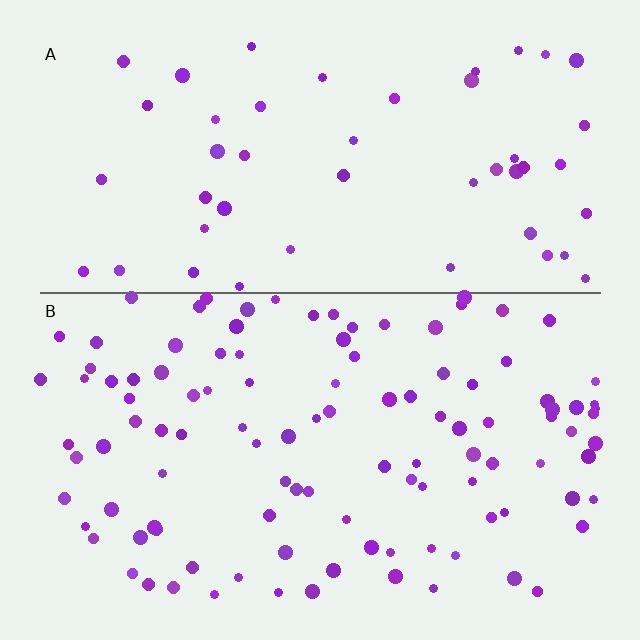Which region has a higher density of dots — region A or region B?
B (the bottom).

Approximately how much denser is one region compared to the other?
Approximately 2.2× — region B over region A.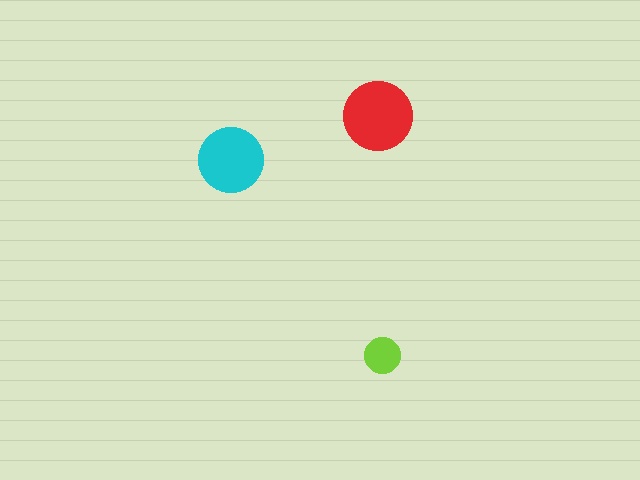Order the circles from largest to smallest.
the red one, the cyan one, the lime one.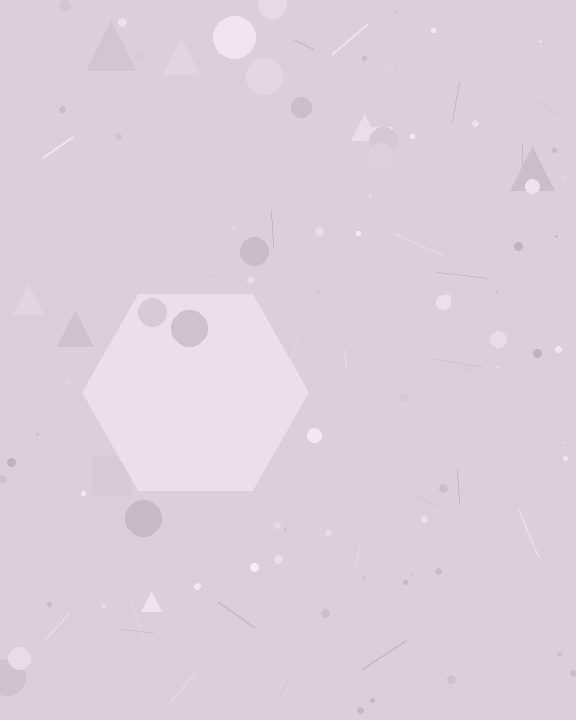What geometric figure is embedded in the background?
A hexagon is embedded in the background.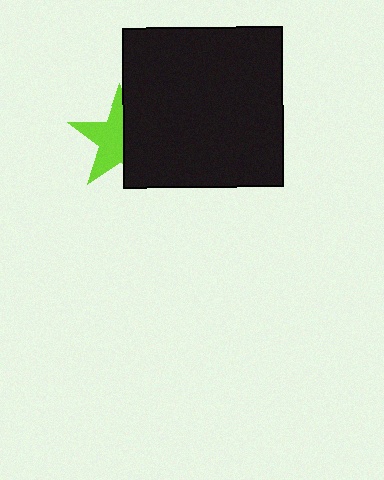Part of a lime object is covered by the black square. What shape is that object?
It is a star.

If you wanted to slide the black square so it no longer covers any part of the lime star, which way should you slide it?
Slide it right — that is the most direct way to separate the two shapes.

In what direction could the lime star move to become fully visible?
The lime star could move left. That would shift it out from behind the black square entirely.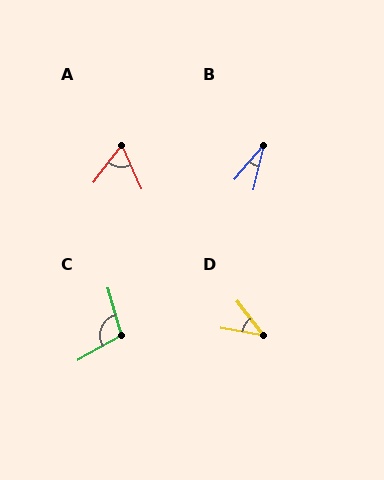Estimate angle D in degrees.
Approximately 42 degrees.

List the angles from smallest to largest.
B (27°), D (42°), A (62°), C (104°).